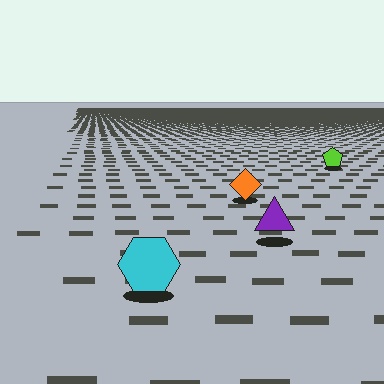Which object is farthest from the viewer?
The lime pentagon is farthest from the viewer. It appears smaller and the ground texture around it is denser.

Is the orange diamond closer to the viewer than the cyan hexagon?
No. The cyan hexagon is closer — you can tell from the texture gradient: the ground texture is coarser near it.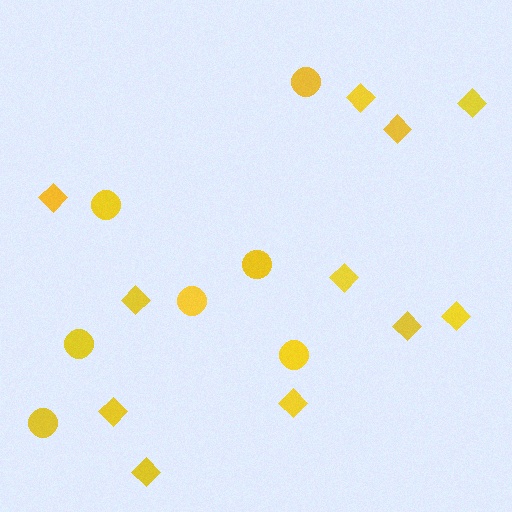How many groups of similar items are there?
There are 2 groups: one group of circles (7) and one group of diamonds (11).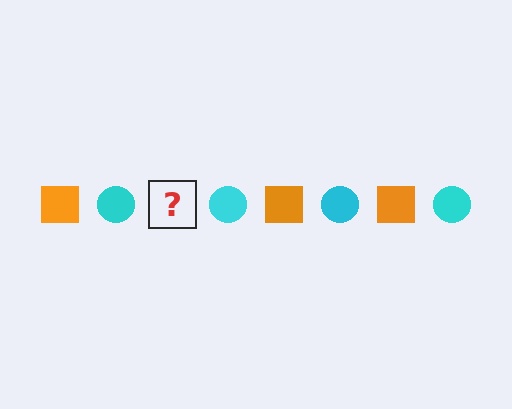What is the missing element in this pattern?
The missing element is an orange square.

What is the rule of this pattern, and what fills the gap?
The rule is that the pattern alternates between orange square and cyan circle. The gap should be filled with an orange square.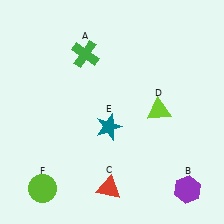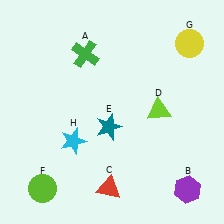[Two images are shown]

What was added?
A yellow circle (G), a cyan star (H) were added in Image 2.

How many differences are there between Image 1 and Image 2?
There are 2 differences between the two images.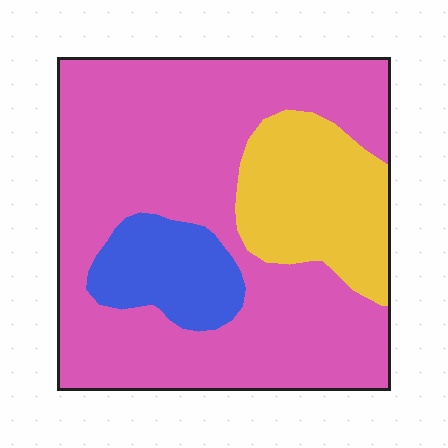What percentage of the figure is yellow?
Yellow takes up about one fifth (1/5) of the figure.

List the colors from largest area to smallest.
From largest to smallest: pink, yellow, blue.